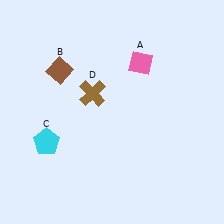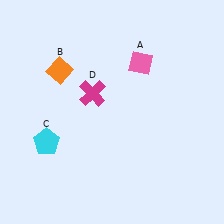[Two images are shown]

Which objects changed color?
B changed from brown to orange. D changed from brown to magenta.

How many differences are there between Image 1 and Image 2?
There are 2 differences between the two images.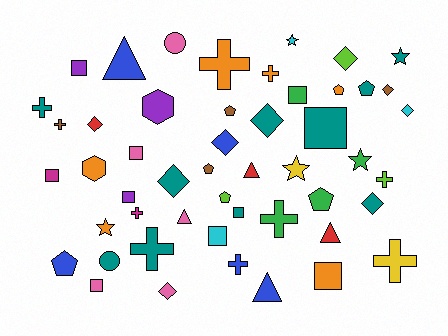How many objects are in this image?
There are 50 objects.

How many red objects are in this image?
There are 3 red objects.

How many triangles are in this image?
There are 5 triangles.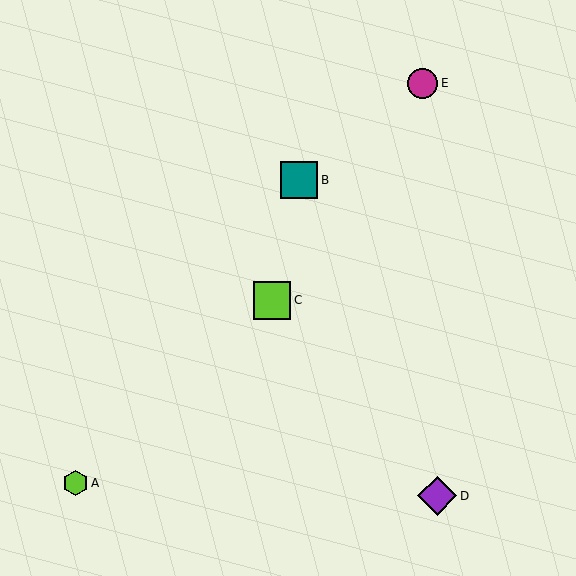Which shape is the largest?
The purple diamond (labeled D) is the largest.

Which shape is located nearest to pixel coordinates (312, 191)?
The teal square (labeled B) at (299, 180) is nearest to that location.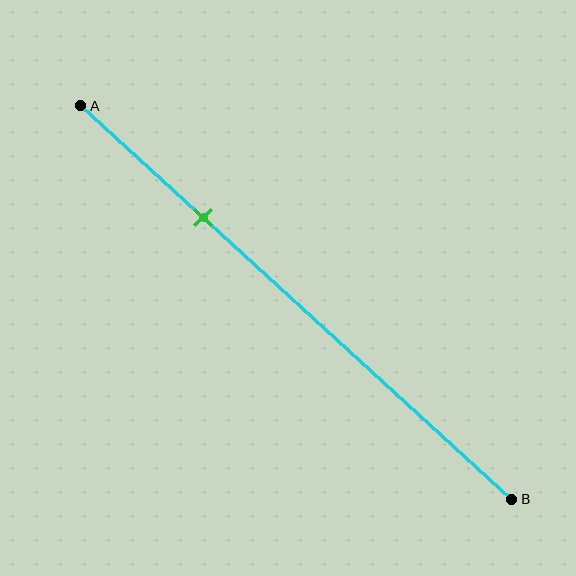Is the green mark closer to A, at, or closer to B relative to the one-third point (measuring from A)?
The green mark is closer to point A than the one-third point of segment AB.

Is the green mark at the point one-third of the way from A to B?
No, the mark is at about 30% from A, not at the 33% one-third point.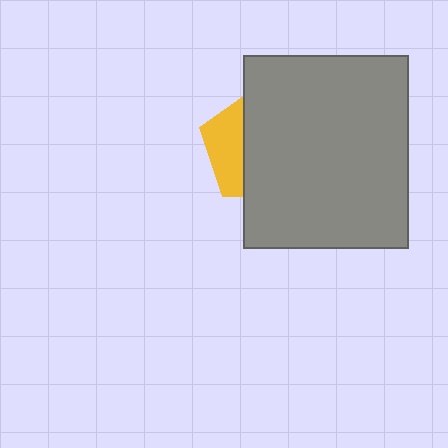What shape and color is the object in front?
The object in front is a gray rectangle.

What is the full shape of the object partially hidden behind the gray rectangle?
The partially hidden object is a yellow pentagon.